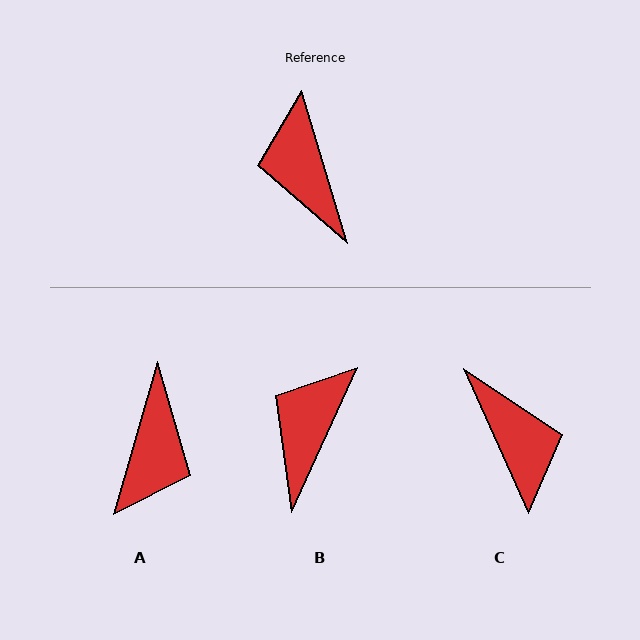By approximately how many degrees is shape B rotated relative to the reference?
Approximately 41 degrees clockwise.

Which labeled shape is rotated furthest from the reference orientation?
C, about 173 degrees away.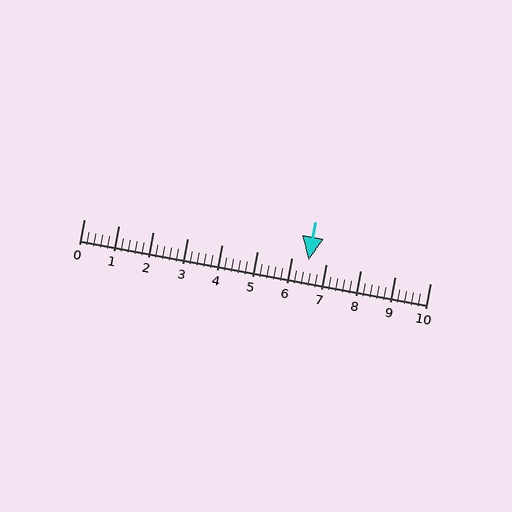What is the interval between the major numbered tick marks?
The major tick marks are spaced 1 units apart.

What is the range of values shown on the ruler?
The ruler shows values from 0 to 10.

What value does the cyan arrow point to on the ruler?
The cyan arrow points to approximately 6.5.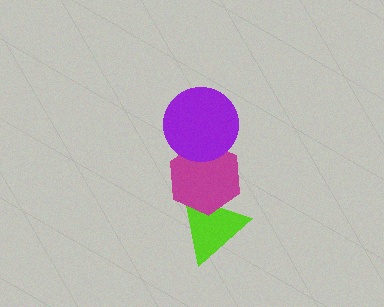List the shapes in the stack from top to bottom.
From top to bottom: the purple circle, the magenta hexagon, the lime triangle.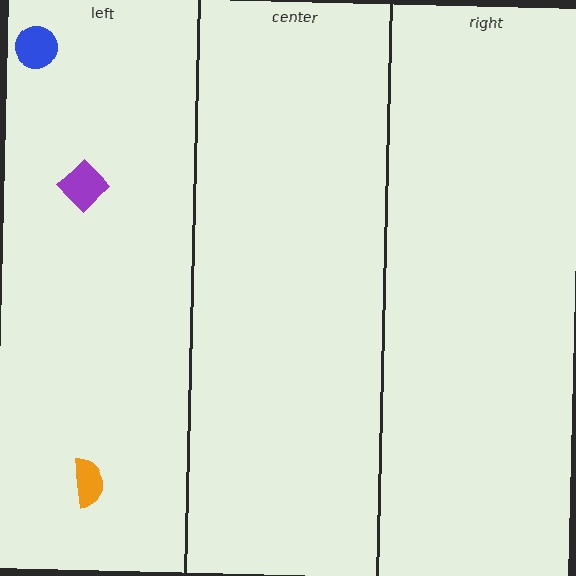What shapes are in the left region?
The blue circle, the orange semicircle, the purple diamond.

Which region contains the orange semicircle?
The left region.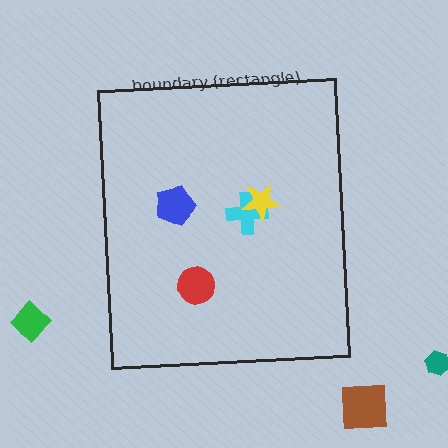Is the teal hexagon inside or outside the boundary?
Outside.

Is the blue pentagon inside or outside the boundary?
Inside.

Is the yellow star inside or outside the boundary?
Inside.